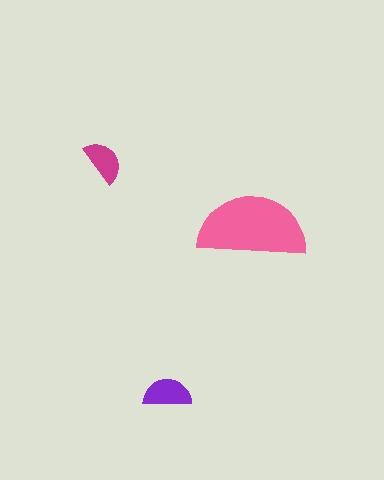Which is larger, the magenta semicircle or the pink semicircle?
The pink one.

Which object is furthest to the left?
The magenta semicircle is leftmost.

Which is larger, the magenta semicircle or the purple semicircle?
The purple one.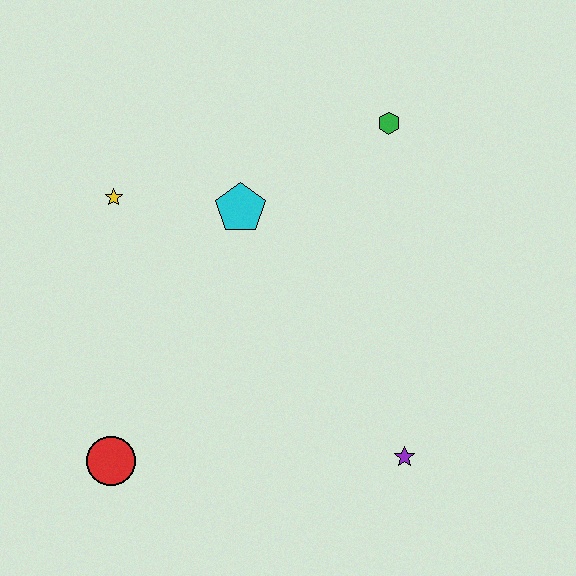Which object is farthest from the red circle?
The green hexagon is farthest from the red circle.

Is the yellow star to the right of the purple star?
No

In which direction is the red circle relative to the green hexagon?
The red circle is below the green hexagon.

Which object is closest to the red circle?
The yellow star is closest to the red circle.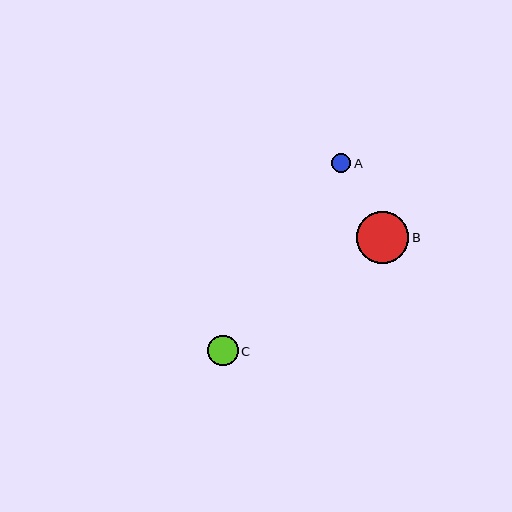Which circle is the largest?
Circle B is the largest with a size of approximately 52 pixels.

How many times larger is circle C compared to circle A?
Circle C is approximately 1.6 times the size of circle A.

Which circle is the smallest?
Circle A is the smallest with a size of approximately 19 pixels.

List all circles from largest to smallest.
From largest to smallest: B, C, A.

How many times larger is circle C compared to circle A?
Circle C is approximately 1.6 times the size of circle A.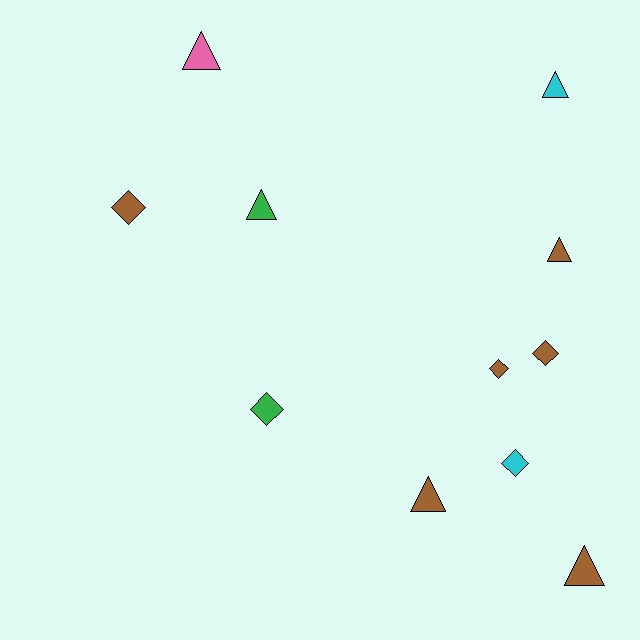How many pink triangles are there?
There is 1 pink triangle.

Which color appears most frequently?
Brown, with 6 objects.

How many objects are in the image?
There are 11 objects.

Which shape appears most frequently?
Triangle, with 6 objects.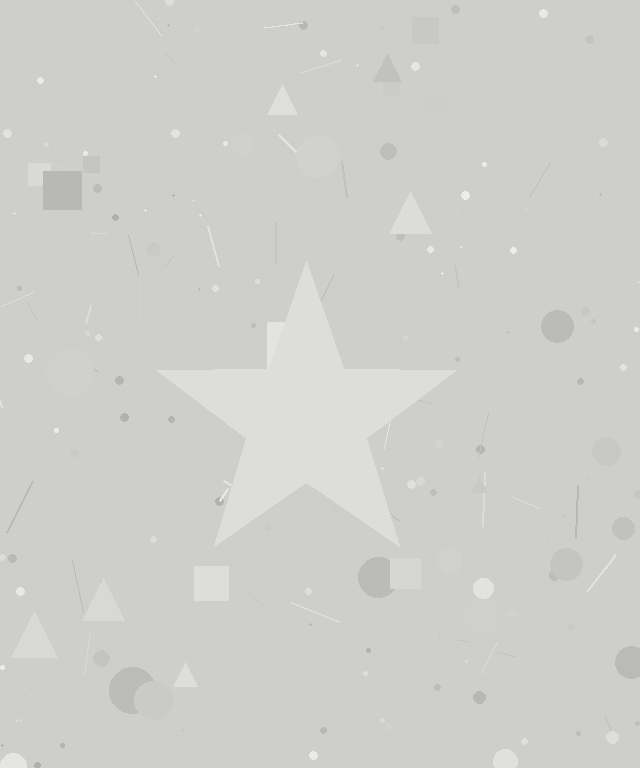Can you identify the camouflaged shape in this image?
The camouflaged shape is a star.